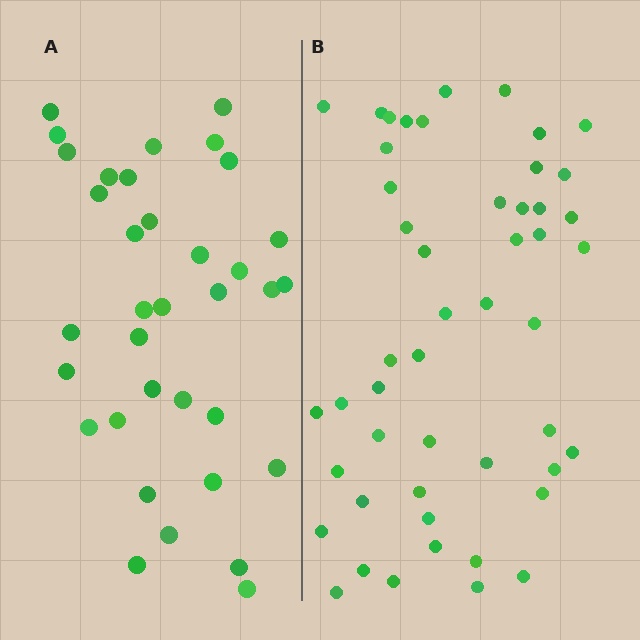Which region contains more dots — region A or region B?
Region B (the right region) has more dots.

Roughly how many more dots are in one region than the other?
Region B has approximately 15 more dots than region A.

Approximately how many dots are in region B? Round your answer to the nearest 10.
About 50 dots. (The exact count is 49, which rounds to 50.)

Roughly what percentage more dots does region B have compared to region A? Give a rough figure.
About 40% more.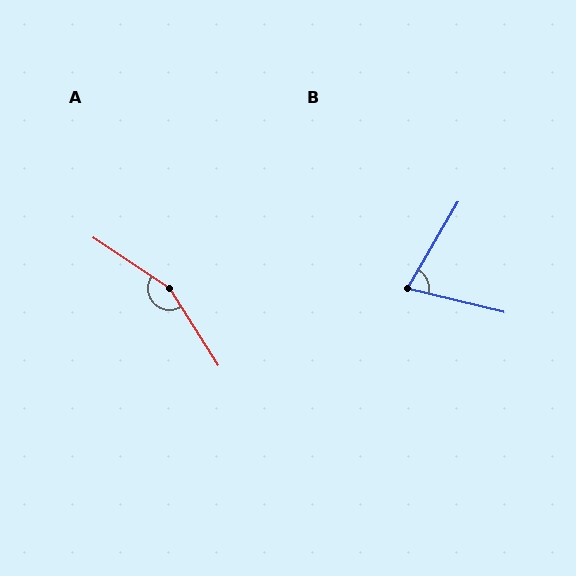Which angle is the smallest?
B, at approximately 73 degrees.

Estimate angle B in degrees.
Approximately 73 degrees.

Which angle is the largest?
A, at approximately 156 degrees.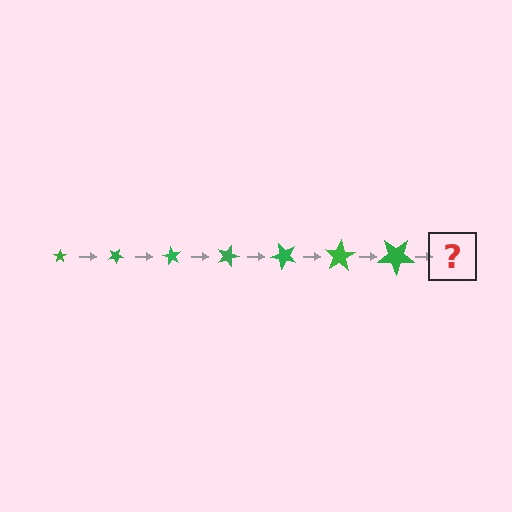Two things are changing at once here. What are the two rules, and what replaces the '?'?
The two rules are that the star grows larger each step and it rotates 30 degrees each step. The '?' should be a star, larger than the previous one and rotated 210 degrees from the start.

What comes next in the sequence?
The next element should be a star, larger than the previous one and rotated 210 degrees from the start.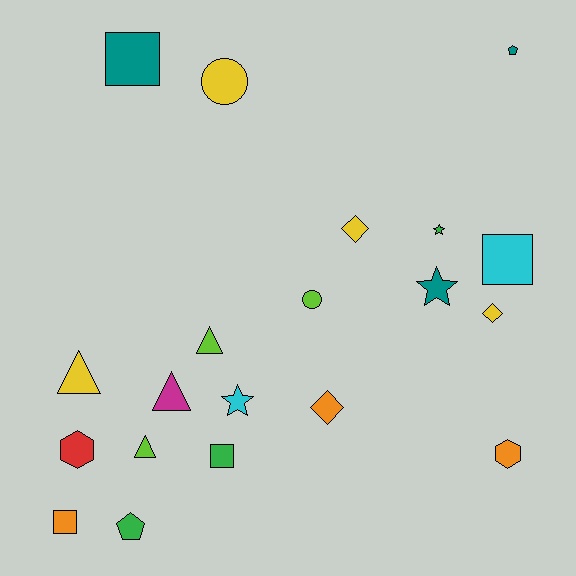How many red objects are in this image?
There is 1 red object.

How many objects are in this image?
There are 20 objects.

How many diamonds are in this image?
There are 3 diamonds.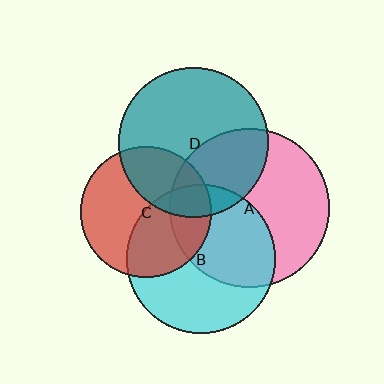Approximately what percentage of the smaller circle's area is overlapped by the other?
Approximately 45%.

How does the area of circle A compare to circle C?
Approximately 1.5 times.